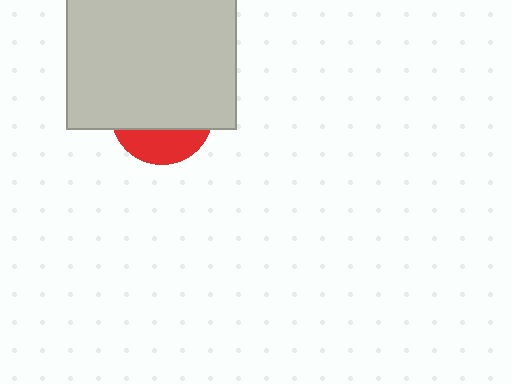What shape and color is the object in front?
The object in front is a light gray square.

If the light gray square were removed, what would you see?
You would see the complete red circle.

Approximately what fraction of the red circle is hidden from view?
Roughly 69% of the red circle is hidden behind the light gray square.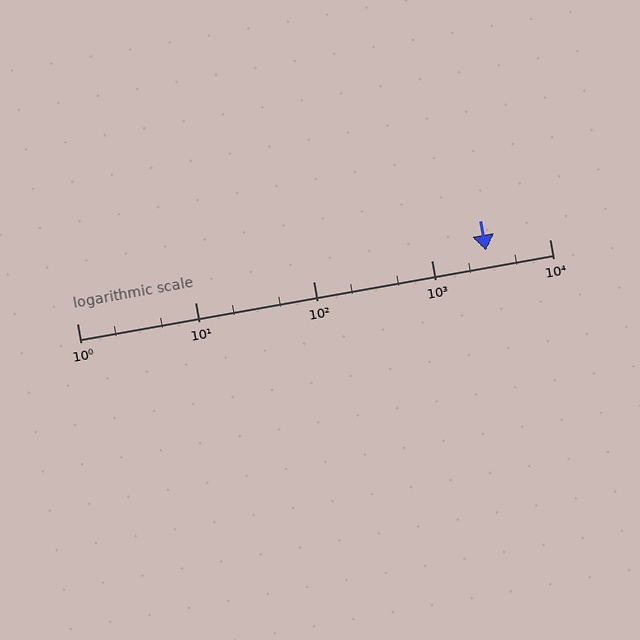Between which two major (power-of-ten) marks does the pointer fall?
The pointer is between 1000 and 10000.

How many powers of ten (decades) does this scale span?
The scale spans 4 decades, from 1 to 10000.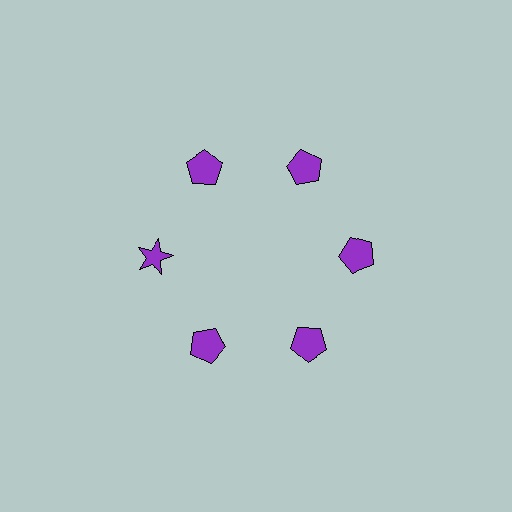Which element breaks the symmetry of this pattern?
The purple star at roughly the 9 o'clock position breaks the symmetry. All other shapes are purple pentagons.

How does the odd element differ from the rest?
It has a different shape: star instead of pentagon.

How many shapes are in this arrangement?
There are 6 shapes arranged in a ring pattern.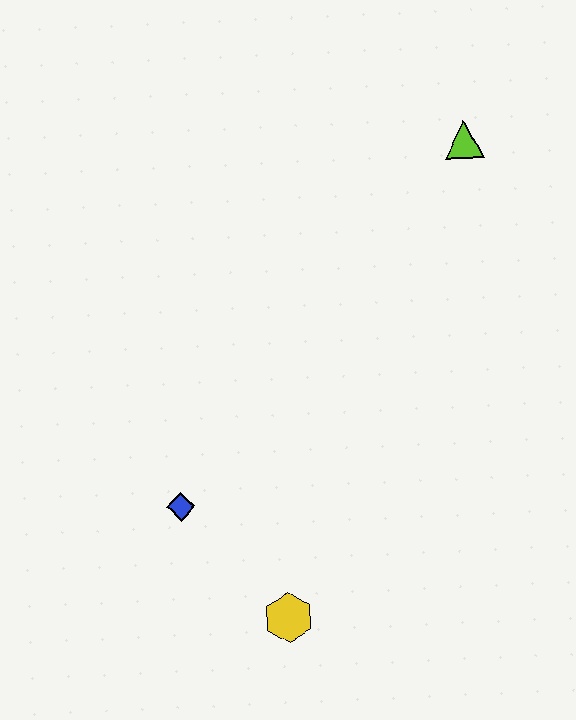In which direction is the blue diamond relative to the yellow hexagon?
The blue diamond is above the yellow hexagon.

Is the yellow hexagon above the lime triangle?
No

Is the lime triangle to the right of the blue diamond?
Yes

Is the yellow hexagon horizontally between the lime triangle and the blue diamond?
Yes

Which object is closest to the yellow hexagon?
The blue diamond is closest to the yellow hexagon.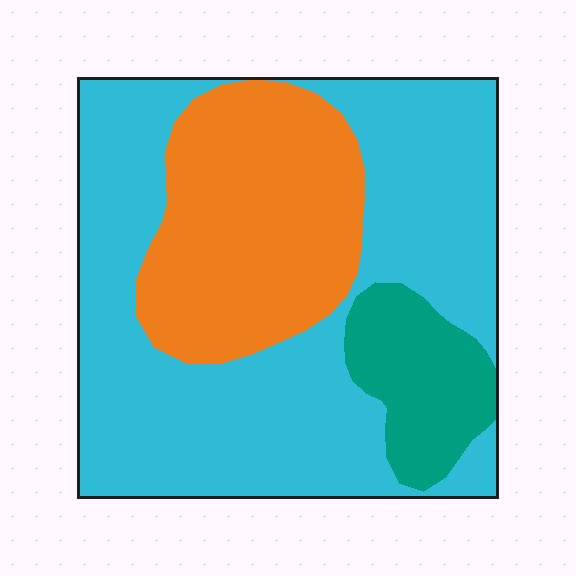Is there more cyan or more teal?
Cyan.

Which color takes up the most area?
Cyan, at roughly 60%.